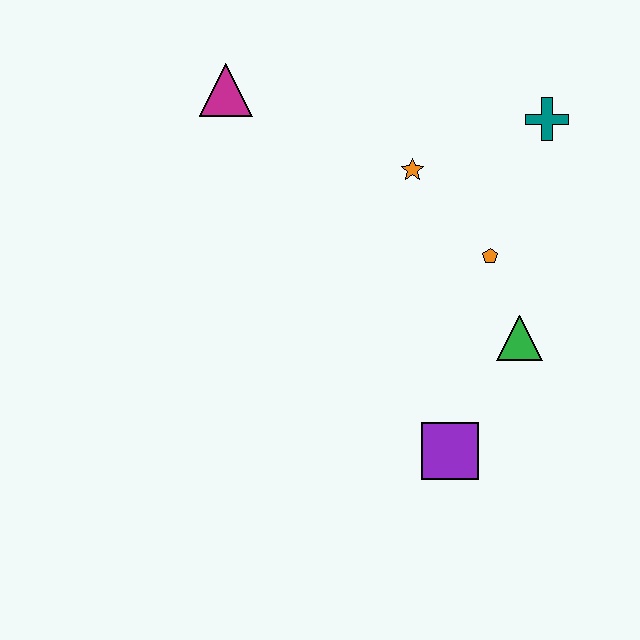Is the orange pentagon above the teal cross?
No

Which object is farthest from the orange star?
The purple square is farthest from the orange star.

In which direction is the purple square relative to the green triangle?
The purple square is below the green triangle.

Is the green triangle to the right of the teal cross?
No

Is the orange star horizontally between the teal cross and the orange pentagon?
No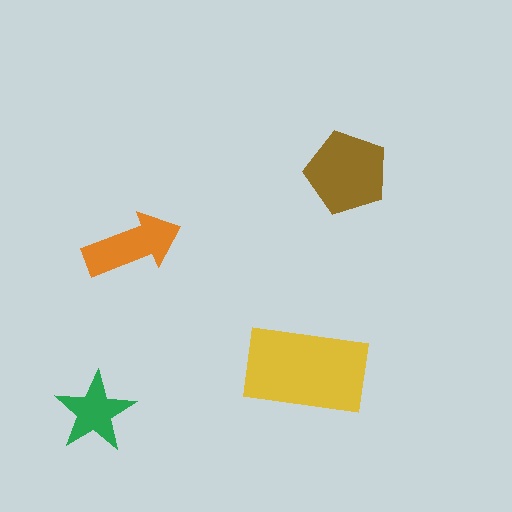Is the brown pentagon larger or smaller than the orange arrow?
Larger.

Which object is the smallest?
The green star.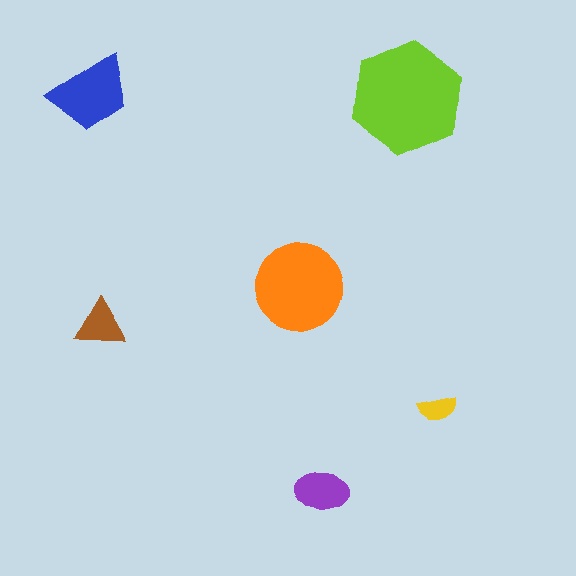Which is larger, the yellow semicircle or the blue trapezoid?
The blue trapezoid.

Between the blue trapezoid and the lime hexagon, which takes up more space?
The lime hexagon.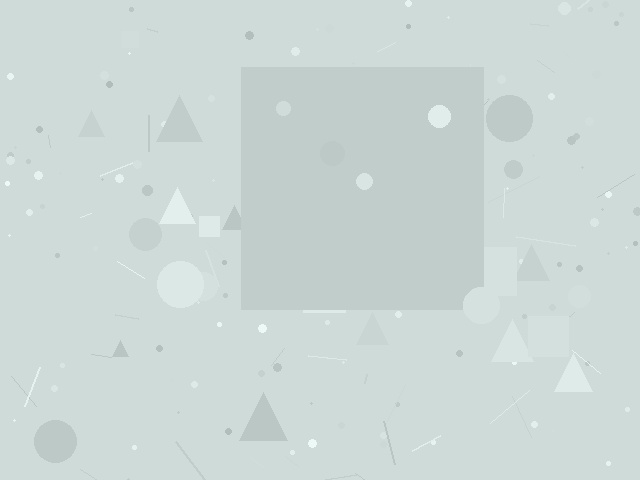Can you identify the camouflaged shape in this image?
The camouflaged shape is a square.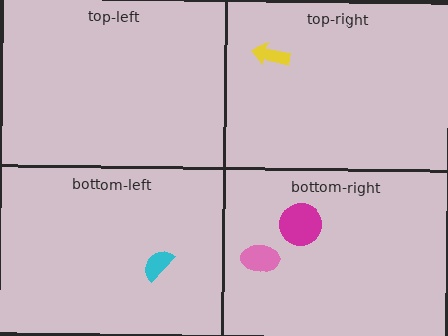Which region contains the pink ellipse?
The bottom-right region.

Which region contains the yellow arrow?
The top-right region.